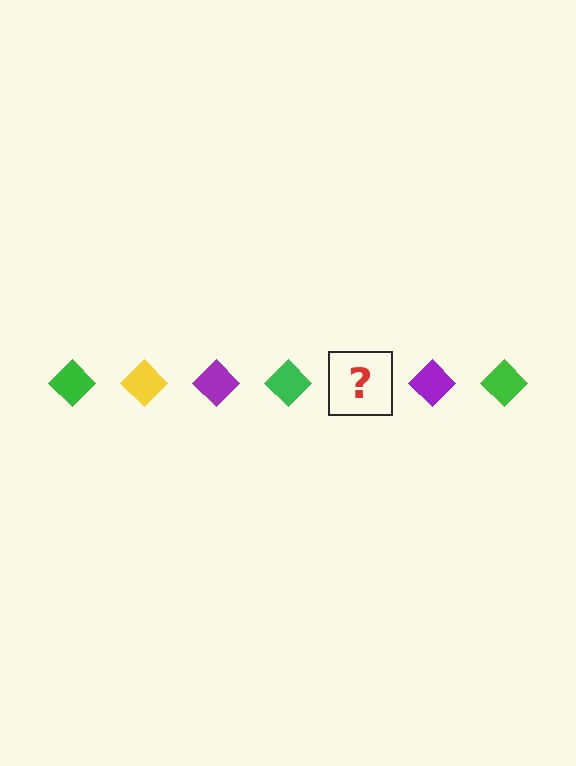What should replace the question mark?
The question mark should be replaced with a yellow diamond.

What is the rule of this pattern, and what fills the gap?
The rule is that the pattern cycles through green, yellow, purple diamonds. The gap should be filled with a yellow diamond.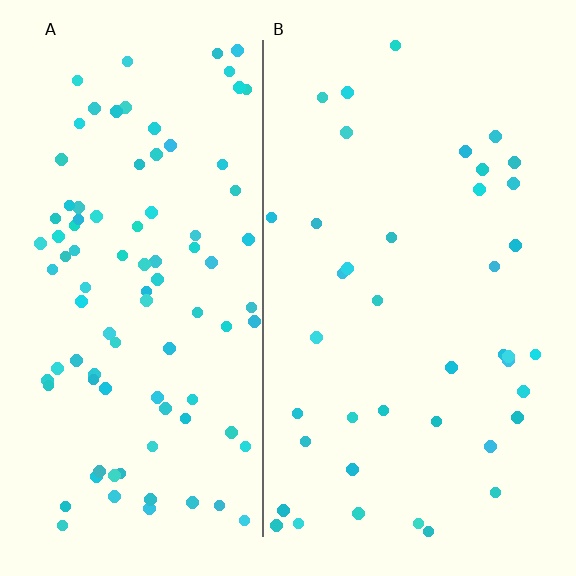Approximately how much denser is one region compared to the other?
Approximately 2.3× — region A over region B.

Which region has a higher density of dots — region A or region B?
A (the left).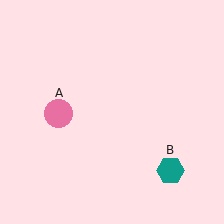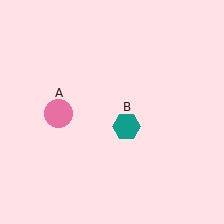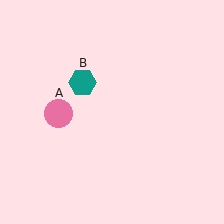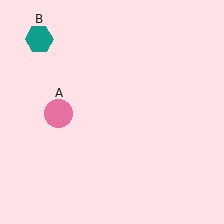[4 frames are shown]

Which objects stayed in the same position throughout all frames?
Pink circle (object A) remained stationary.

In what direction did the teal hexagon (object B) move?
The teal hexagon (object B) moved up and to the left.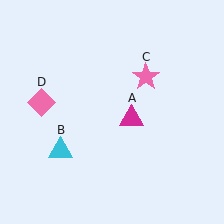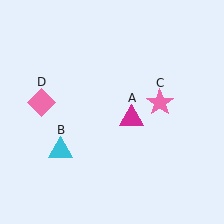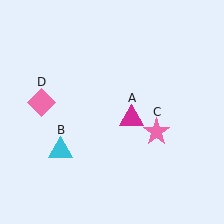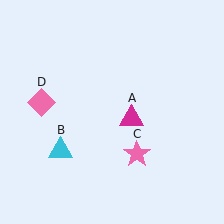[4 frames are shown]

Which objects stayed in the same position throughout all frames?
Magenta triangle (object A) and cyan triangle (object B) and pink diamond (object D) remained stationary.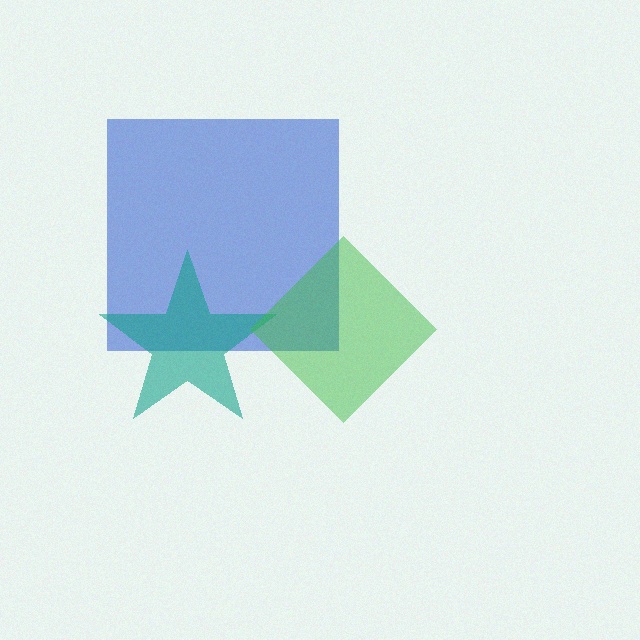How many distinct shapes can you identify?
There are 3 distinct shapes: a blue square, a teal star, a green diamond.